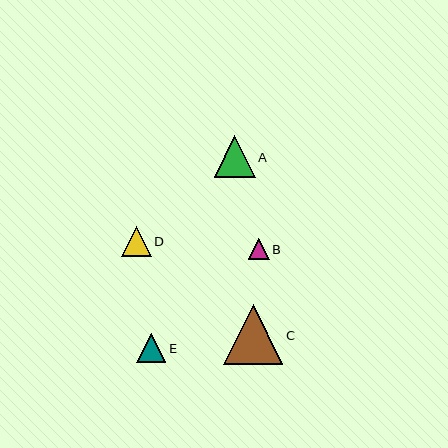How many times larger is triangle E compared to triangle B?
Triangle E is approximately 1.4 times the size of triangle B.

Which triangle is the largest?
Triangle C is the largest with a size of approximately 59 pixels.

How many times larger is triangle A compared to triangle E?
Triangle A is approximately 1.4 times the size of triangle E.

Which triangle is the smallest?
Triangle B is the smallest with a size of approximately 21 pixels.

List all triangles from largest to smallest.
From largest to smallest: C, A, D, E, B.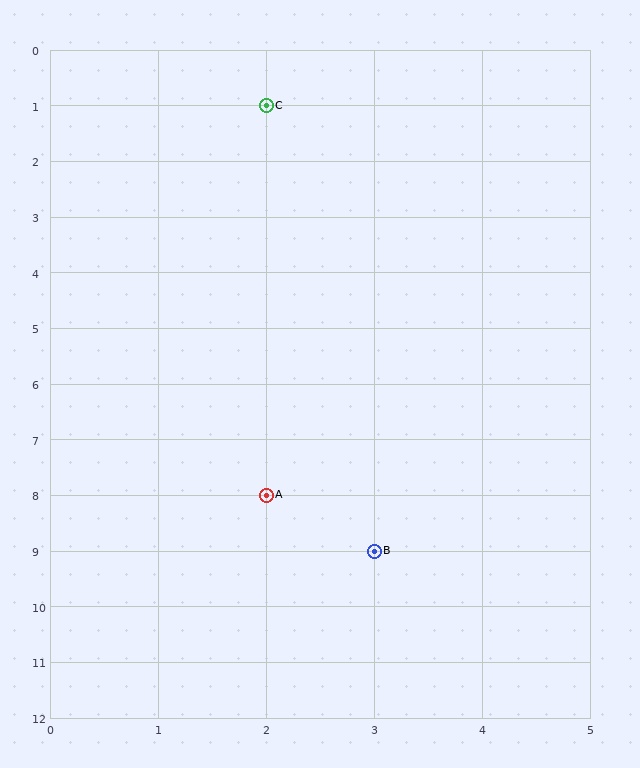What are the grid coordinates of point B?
Point B is at grid coordinates (3, 9).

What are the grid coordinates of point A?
Point A is at grid coordinates (2, 8).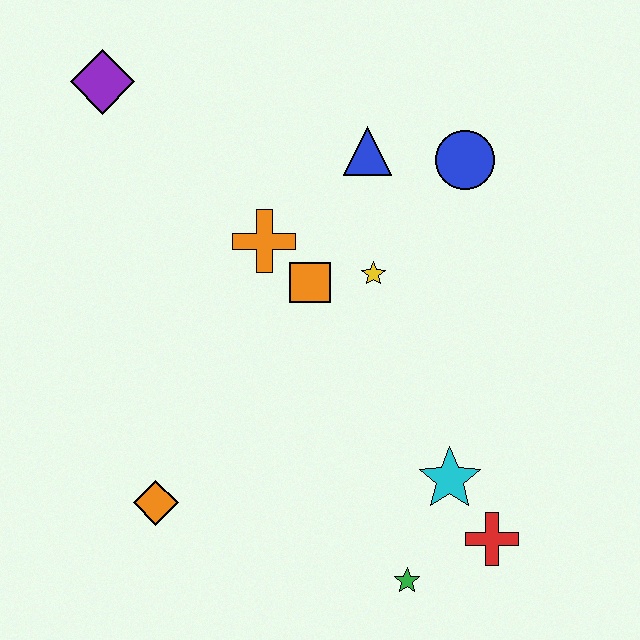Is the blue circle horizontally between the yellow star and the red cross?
Yes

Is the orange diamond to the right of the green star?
No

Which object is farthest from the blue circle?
The orange diamond is farthest from the blue circle.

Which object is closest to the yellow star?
The orange square is closest to the yellow star.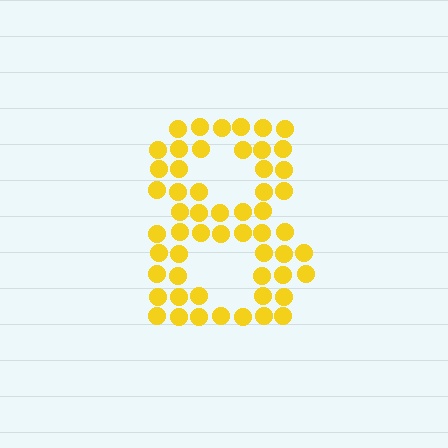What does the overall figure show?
The overall figure shows the digit 8.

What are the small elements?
The small elements are circles.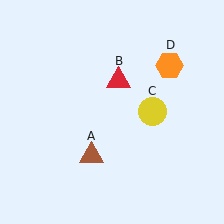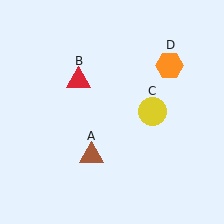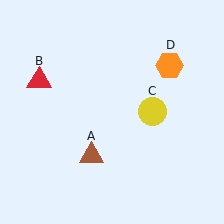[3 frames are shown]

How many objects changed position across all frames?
1 object changed position: red triangle (object B).